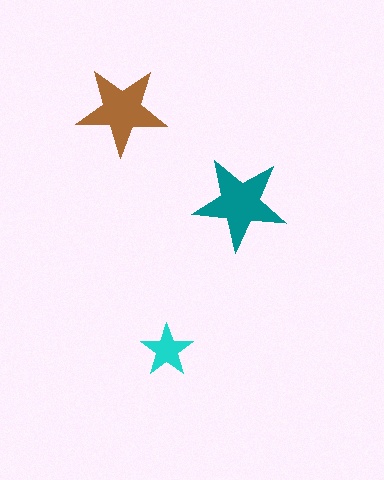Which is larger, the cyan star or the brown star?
The brown one.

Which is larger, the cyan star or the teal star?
The teal one.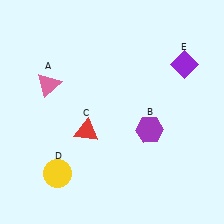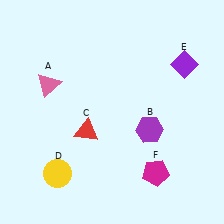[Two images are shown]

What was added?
A magenta pentagon (F) was added in Image 2.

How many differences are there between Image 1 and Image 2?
There is 1 difference between the two images.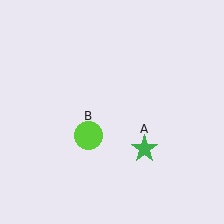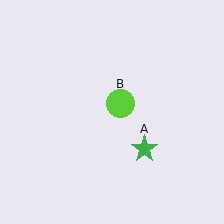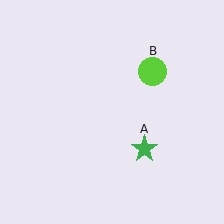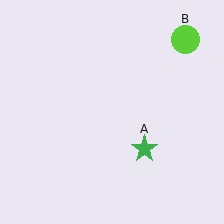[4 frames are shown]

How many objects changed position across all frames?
1 object changed position: lime circle (object B).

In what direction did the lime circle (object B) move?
The lime circle (object B) moved up and to the right.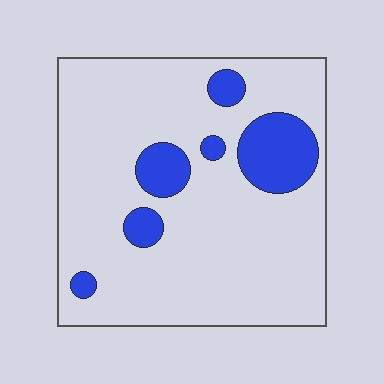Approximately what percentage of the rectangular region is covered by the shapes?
Approximately 15%.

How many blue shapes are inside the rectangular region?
6.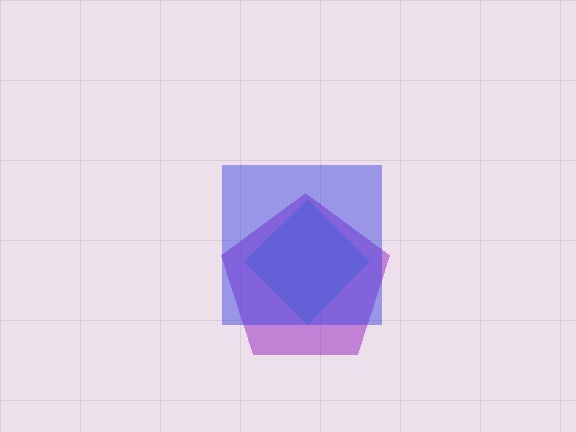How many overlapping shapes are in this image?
There are 3 overlapping shapes in the image.